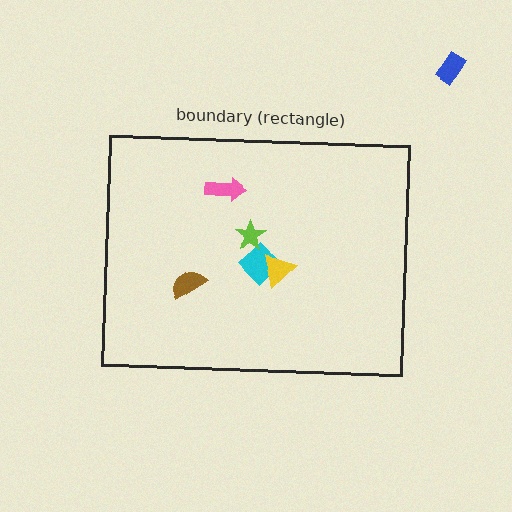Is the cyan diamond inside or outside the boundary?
Inside.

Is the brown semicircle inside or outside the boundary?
Inside.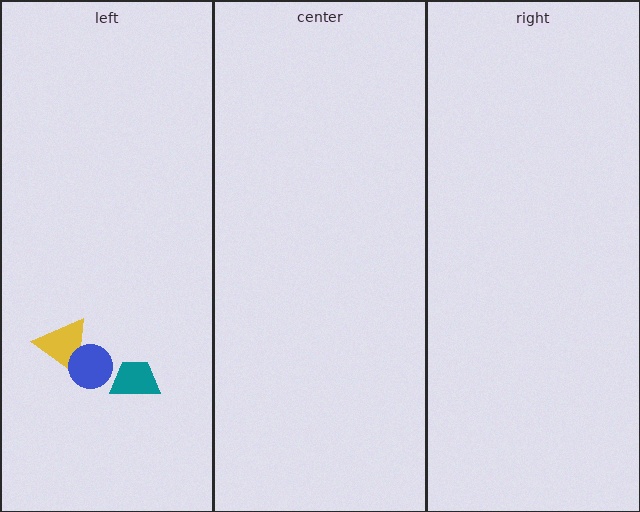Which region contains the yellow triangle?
The left region.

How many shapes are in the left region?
3.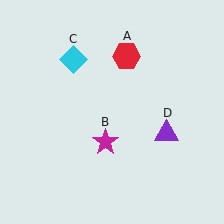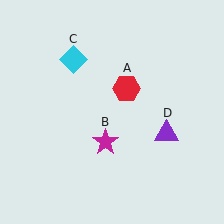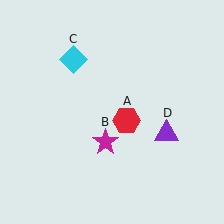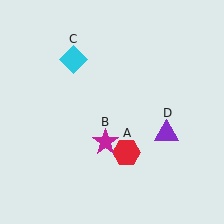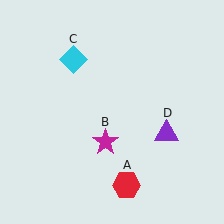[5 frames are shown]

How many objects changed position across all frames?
1 object changed position: red hexagon (object A).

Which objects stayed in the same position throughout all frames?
Magenta star (object B) and cyan diamond (object C) and purple triangle (object D) remained stationary.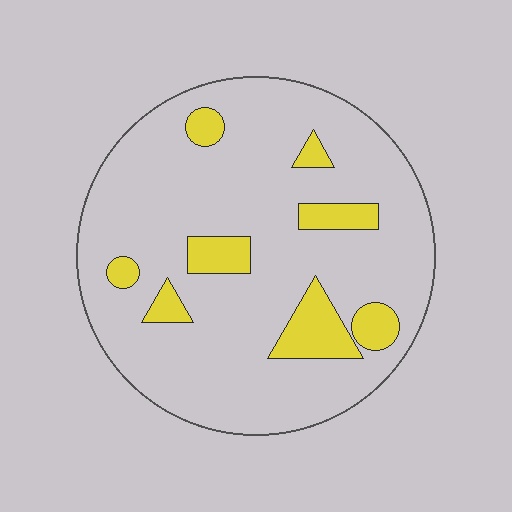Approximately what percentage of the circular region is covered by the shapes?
Approximately 15%.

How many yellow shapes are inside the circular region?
8.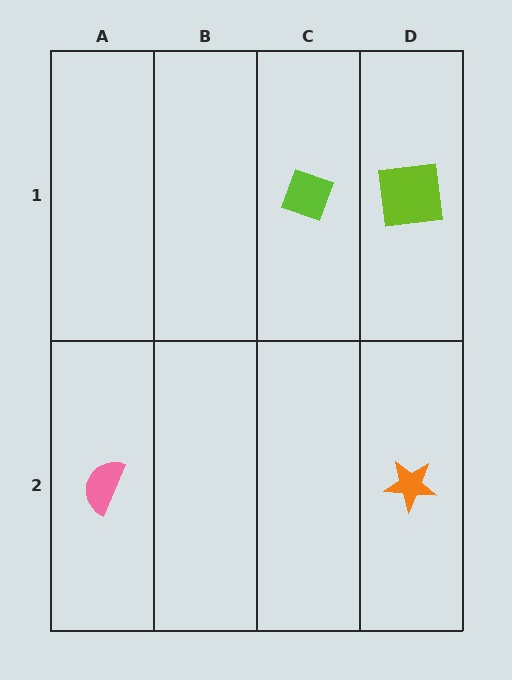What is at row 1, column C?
A lime diamond.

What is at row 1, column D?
A lime square.